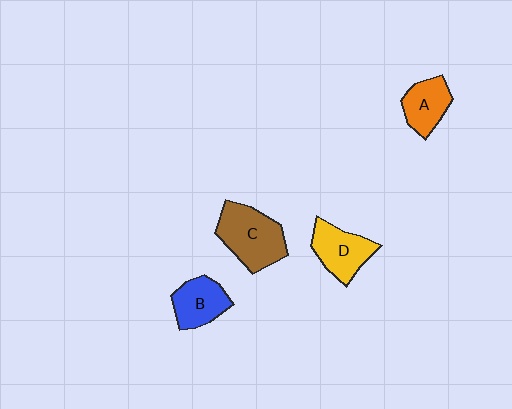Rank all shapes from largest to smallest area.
From largest to smallest: C (brown), D (yellow), B (blue), A (orange).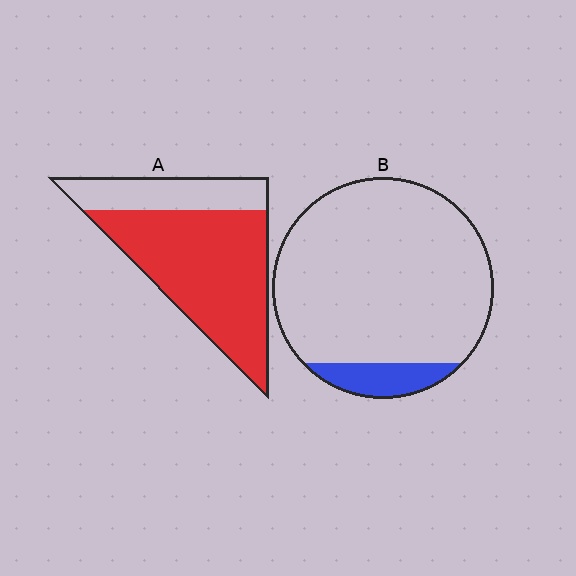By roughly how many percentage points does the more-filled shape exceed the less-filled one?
By roughly 60 percentage points (A over B).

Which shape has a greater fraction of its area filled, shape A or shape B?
Shape A.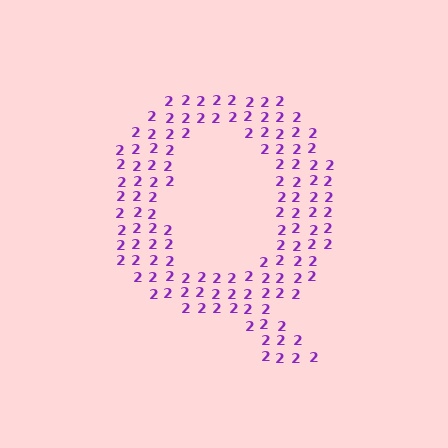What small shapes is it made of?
It is made of small digit 2's.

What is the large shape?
The large shape is the letter Q.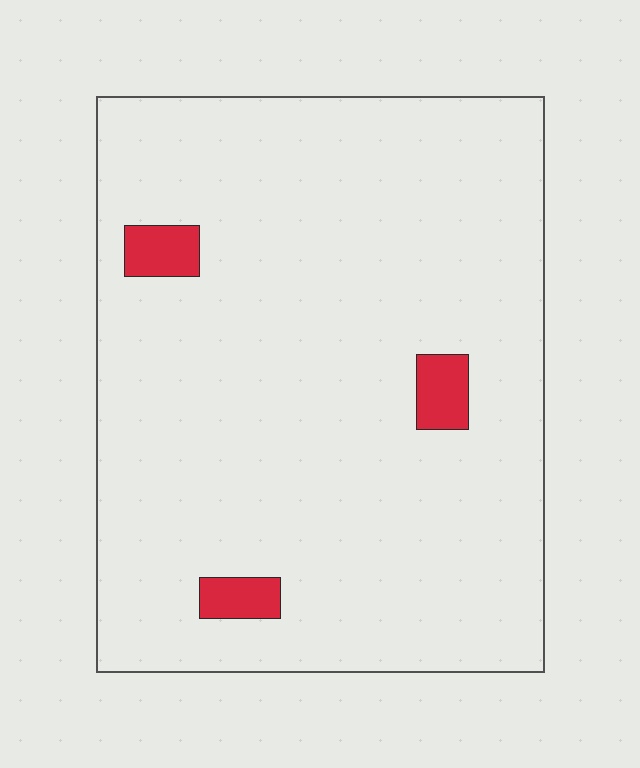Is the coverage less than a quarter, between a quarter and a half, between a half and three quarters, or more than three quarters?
Less than a quarter.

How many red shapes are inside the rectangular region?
3.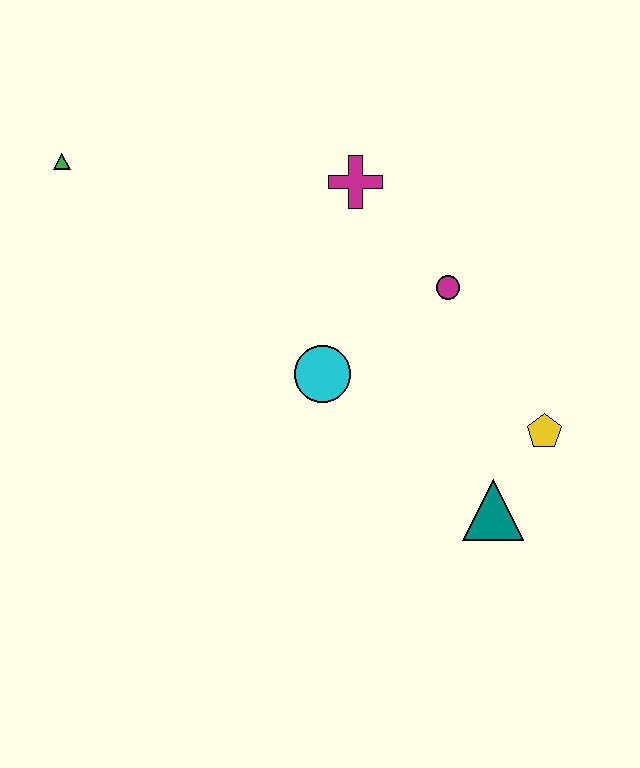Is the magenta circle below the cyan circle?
No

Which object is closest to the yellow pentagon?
The teal triangle is closest to the yellow pentagon.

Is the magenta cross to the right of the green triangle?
Yes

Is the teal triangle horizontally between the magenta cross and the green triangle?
No